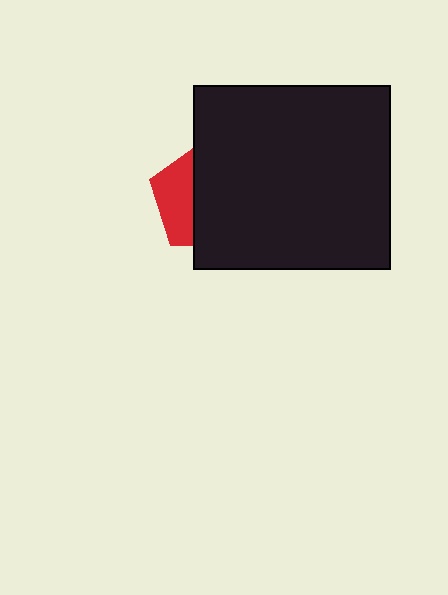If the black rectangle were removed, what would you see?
You would see the complete red pentagon.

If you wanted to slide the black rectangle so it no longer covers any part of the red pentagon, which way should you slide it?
Slide it right — that is the most direct way to separate the two shapes.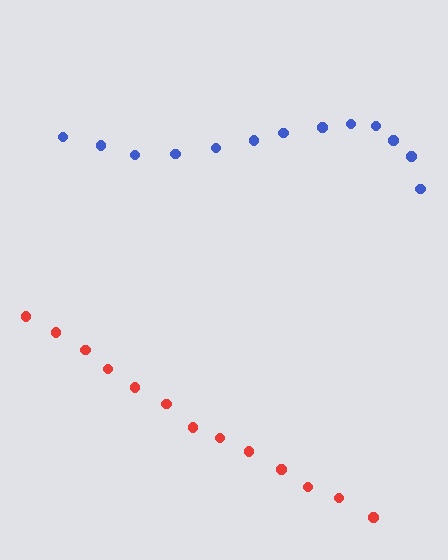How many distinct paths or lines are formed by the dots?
There are 2 distinct paths.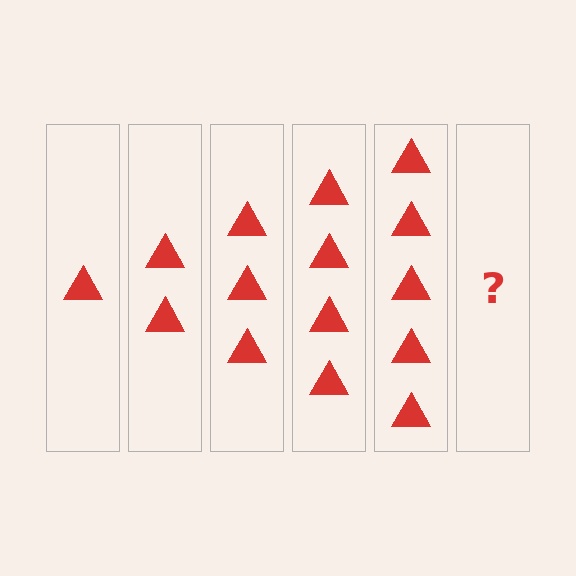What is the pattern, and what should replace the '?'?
The pattern is that each step adds one more triangle. The '?' should be 6 triangles.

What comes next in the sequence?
The next element should be 6 triangles.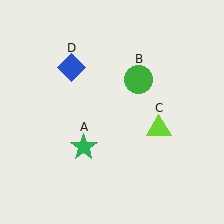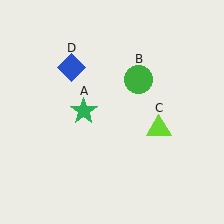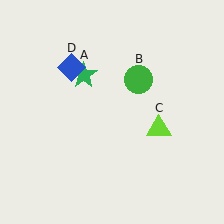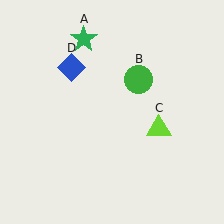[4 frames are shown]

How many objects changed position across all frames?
1 object changed position: green star (object A).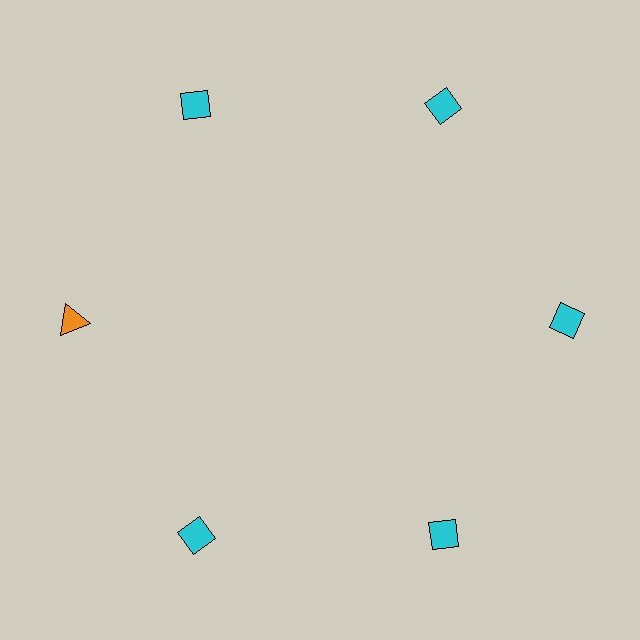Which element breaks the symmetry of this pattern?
The orange triangle at roughly the 9 o'clock position breaks the symmetry. All other shapes are cyan diamonds.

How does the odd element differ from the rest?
It differs in both color (orange instead of cyan) and shape (triangle instead of diamond).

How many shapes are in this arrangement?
There are 6 shapes arranged in a ring pattern.